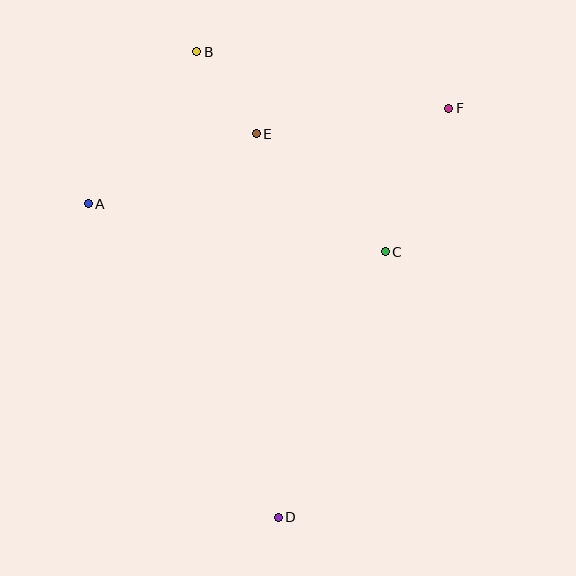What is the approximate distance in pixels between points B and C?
The distance between B and C is approximately 275 pixels.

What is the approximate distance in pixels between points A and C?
The distance between A and C is approximately 301 pixels.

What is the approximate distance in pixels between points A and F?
The distance between A and F is approximately 373 pixels.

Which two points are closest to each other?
Points B and E are closest to each other.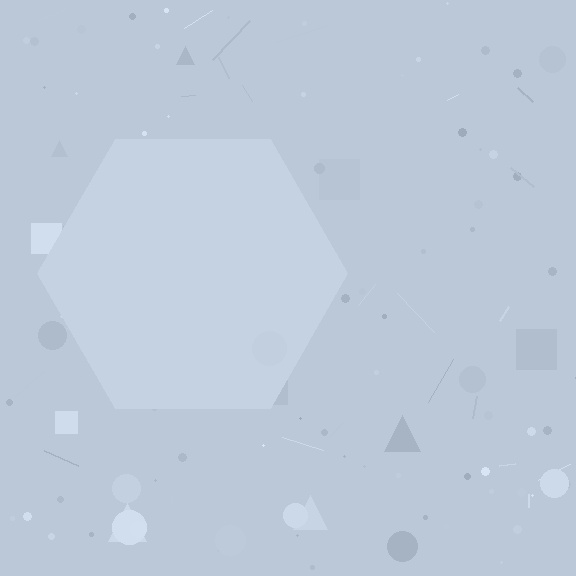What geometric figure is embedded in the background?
A hexagon is embedded in the background.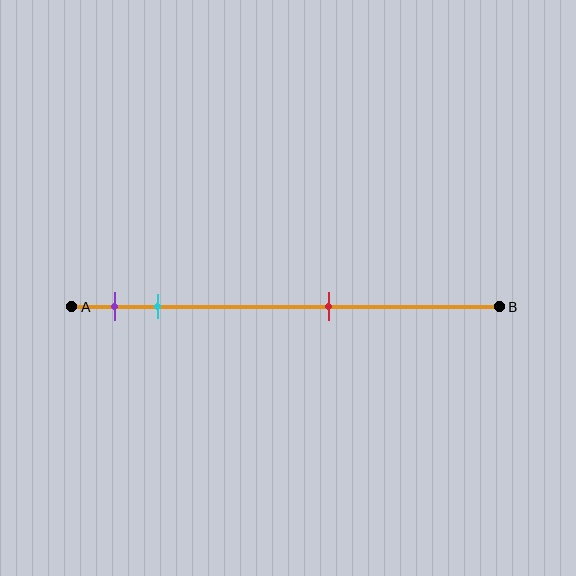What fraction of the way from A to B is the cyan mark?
The cyan mark is approximately 20% (0.2) of the way from A to B.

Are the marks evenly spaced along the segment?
No, the marks are not evenly spaced.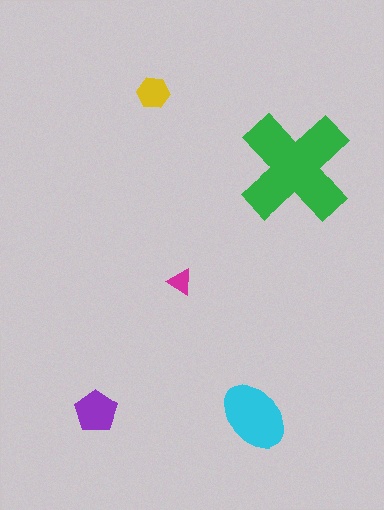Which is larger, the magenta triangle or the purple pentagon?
The purple pentagon.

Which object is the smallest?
The magenta triangle.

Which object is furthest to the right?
The green cross is rightmost.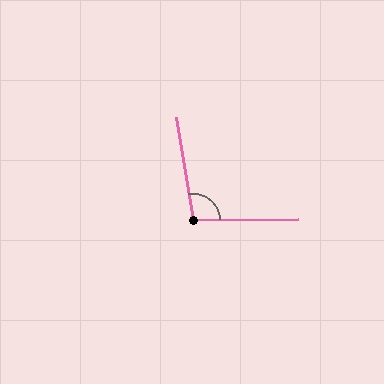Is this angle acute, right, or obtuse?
It is obtuse.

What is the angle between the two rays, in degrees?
Approximately 99 degrees.